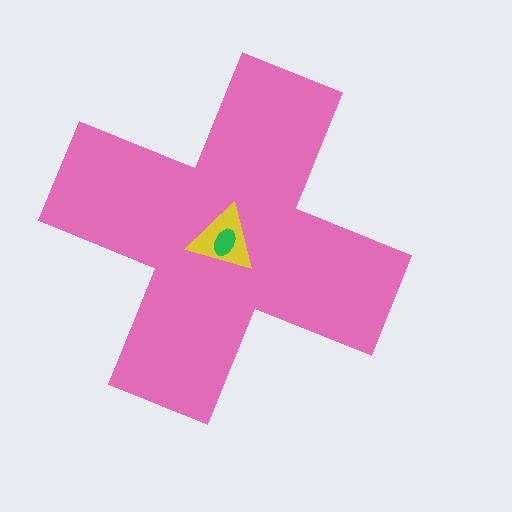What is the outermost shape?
The pink cross.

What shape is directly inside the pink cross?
The yellow triangle.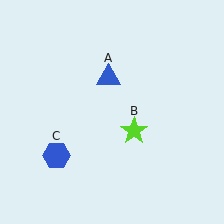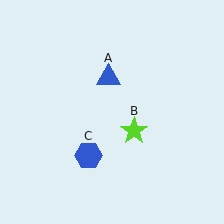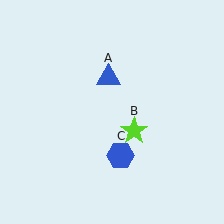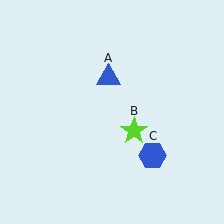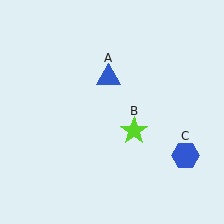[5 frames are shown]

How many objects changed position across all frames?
1 object changed position: blue hexagon (object C).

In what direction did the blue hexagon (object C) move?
The blue hexagon (object C) moved right.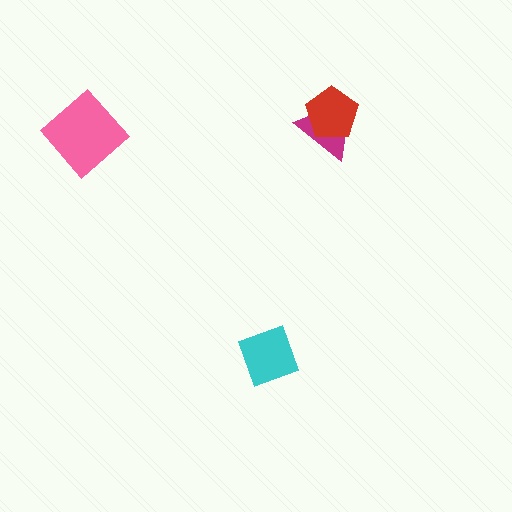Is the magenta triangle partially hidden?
Yes, it is partially covered by another shape.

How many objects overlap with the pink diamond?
0 objects overlap with the pink diamond.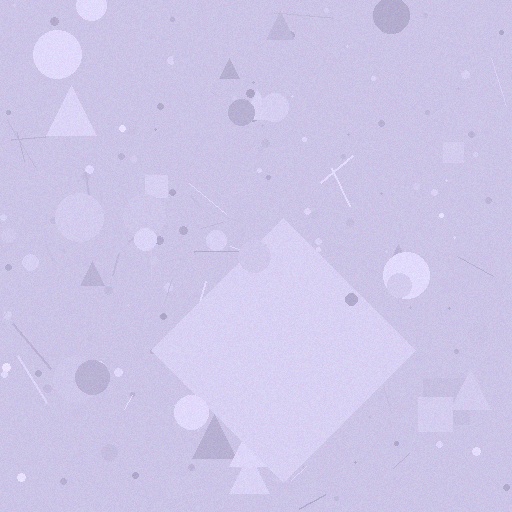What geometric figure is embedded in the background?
A diamond is embedded in the background.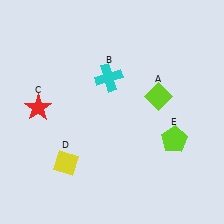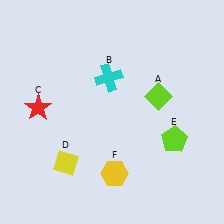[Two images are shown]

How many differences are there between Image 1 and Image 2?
There is 1 difference between the two images.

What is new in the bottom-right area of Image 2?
A yellow hexagon (F) was added in the bottom-right area of Image 2.